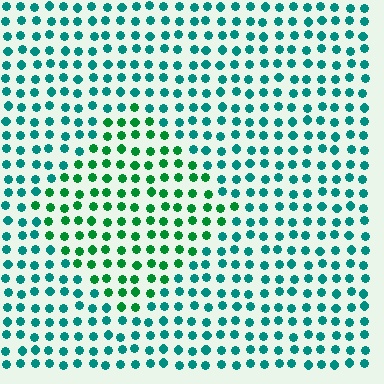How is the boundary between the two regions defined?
The boundary is defined purely by a slight shift in hue (about 35 degrees). Spacing, size, and orientation are identical on both sides.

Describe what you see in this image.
The image is filled with small teal elements in a uniform arrangement. A diamond-shaped region is visible where the elements are tinted to a slightly different hue, forming a subtle color boundary.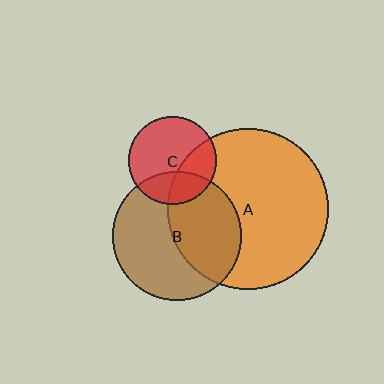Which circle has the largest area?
Circle A (orange).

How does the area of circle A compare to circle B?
Approximately 1.6 times.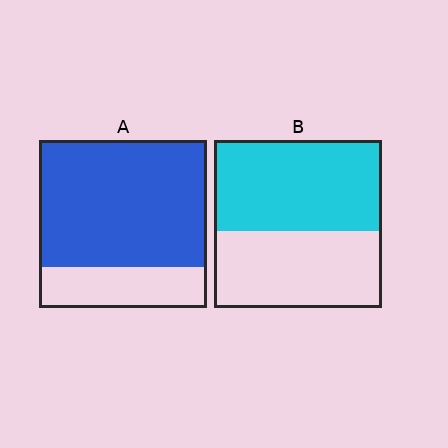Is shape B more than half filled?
Yes.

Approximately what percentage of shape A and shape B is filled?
A is approximately 75% and B is approximately 55%.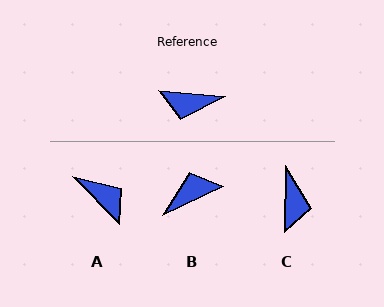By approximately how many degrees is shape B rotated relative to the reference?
Approximately 149 degrees clockwise.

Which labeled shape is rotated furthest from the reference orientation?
B, about 149 degrees away.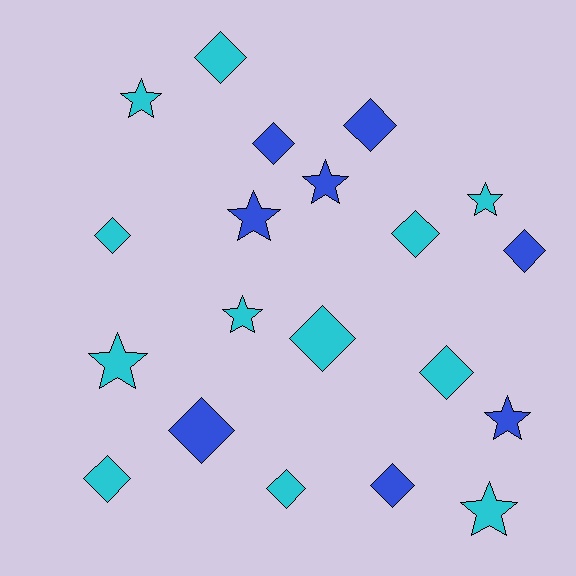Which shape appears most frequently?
Diamond, with 12 objects.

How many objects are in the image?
There are 20 objects.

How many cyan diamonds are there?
There are 7 cyan diamonds.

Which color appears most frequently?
Cyan, with 12 objects.